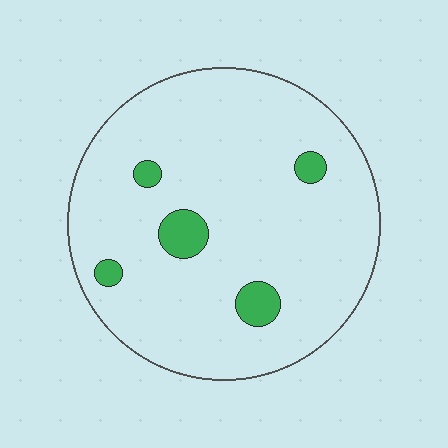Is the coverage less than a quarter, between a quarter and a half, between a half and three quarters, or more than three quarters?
Less than a quarter.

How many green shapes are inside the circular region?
5.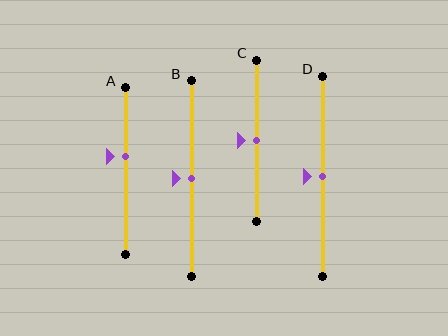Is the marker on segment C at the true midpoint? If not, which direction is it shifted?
Yes, the marker on segment C is at the true midpoint.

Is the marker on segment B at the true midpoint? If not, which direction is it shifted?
Yes, the marker on segment B is at the true midpoint.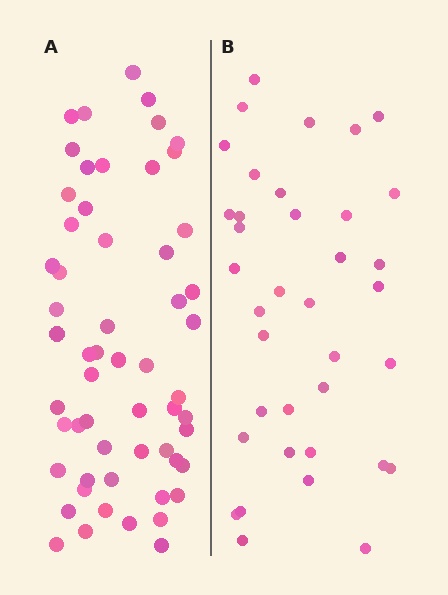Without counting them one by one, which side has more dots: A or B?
Region A (the left region) has more dots.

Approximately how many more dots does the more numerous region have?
Region A has approximately 20 more dots than region B.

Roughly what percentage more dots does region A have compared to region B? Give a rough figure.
About 55% more.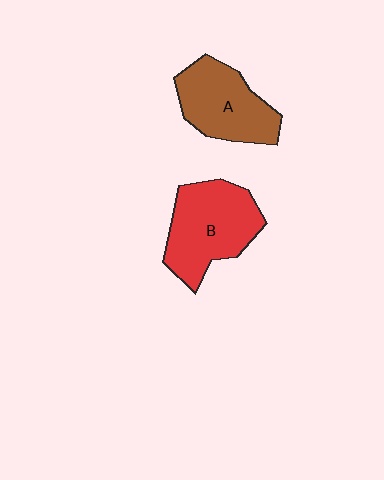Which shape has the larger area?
Shape B (red).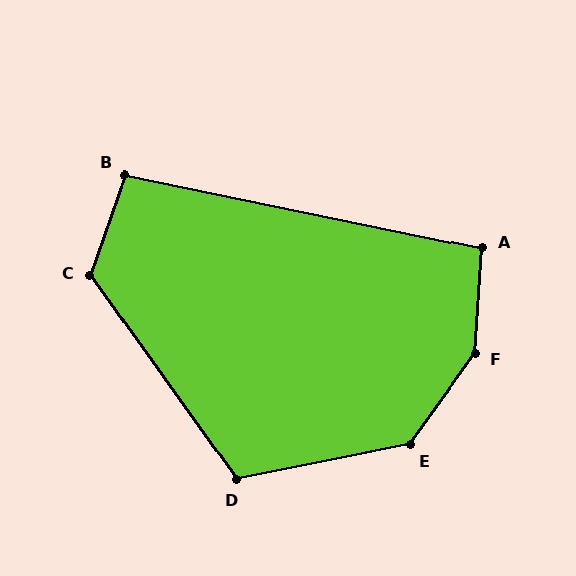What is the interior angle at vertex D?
Approximately 114 degrees (obtuse).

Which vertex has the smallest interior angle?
A, at approximately 98 degrees.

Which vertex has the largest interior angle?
F, at approximately 148 degrees.